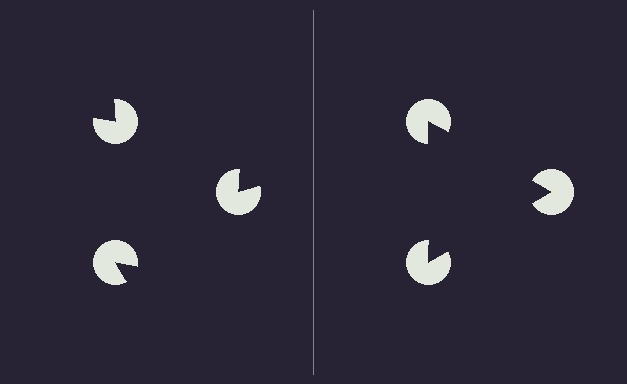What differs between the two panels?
The pac-man discs are positioned identically on both sides; only the wedge orientations differ. On the right they align to a triangle; on the left they are misaligned.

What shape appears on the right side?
An illusory triangle.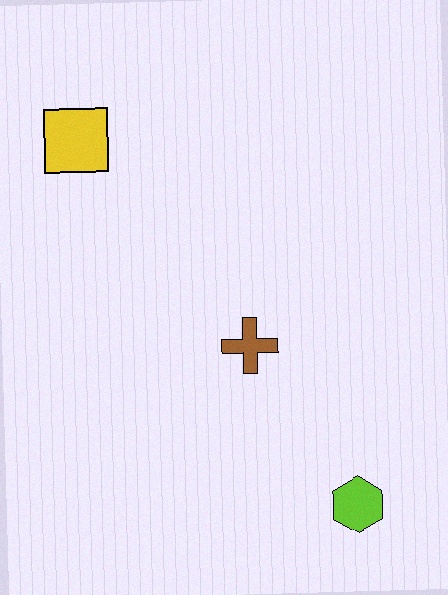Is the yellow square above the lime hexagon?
Yes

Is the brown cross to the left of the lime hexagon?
Yes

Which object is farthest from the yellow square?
The lime hexagon is farthest from the yellow square.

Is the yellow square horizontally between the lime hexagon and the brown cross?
No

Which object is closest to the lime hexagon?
The brown cross is closest to the lime hexagon.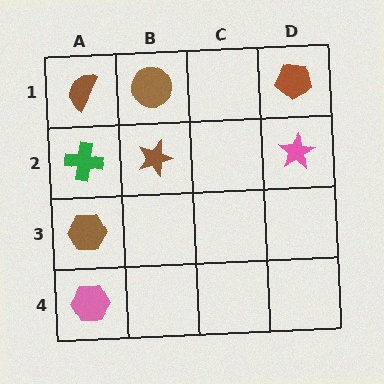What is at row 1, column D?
A brown pentagon.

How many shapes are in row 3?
1 shape.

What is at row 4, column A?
A pink hexagon.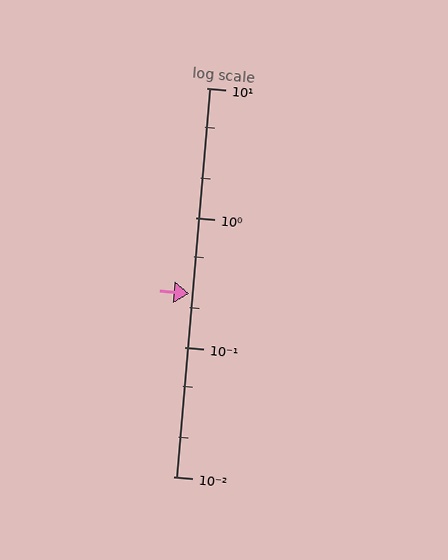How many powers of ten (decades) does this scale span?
The scale spans 3 decades, from 0.01 to 10.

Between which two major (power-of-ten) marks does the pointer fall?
The pointer is between 0.1 and 1.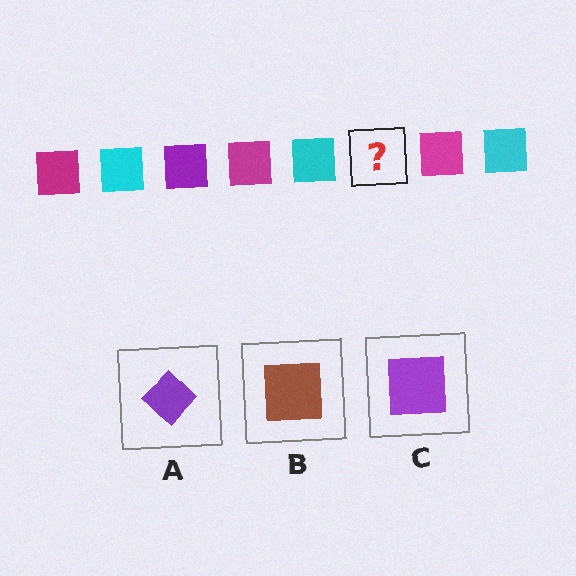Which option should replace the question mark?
Option C.